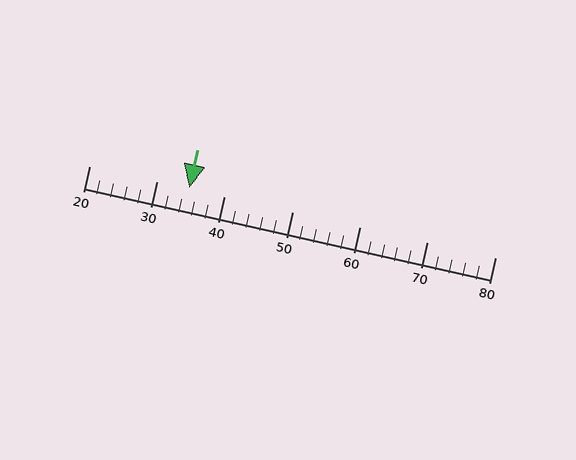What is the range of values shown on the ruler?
The ruler shows values from 20 to 80.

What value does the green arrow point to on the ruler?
The green arrow points to approximately 35.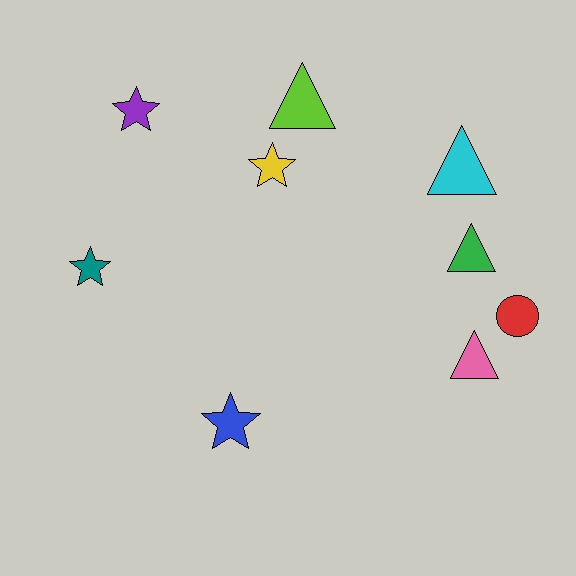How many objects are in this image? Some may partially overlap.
There are 9 objects.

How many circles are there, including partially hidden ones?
There is 1 circle.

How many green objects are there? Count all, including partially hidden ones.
There is 1 green object.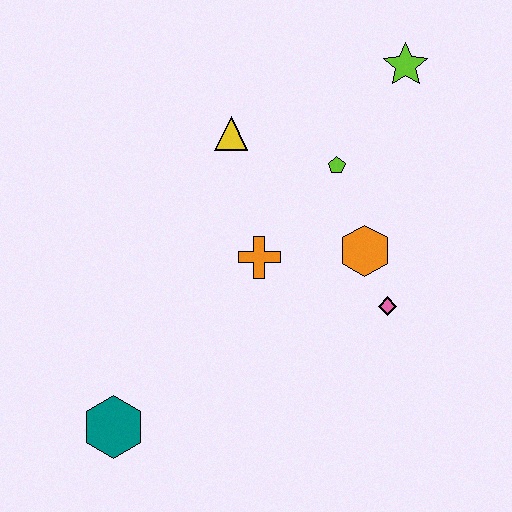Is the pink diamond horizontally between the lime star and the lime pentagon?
Yes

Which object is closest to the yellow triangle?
The lime pentagon is closest to the yellow triangle.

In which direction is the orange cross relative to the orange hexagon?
The orange cross is to the left of the orange hexagon.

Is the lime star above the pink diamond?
Yes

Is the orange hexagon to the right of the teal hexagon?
Yes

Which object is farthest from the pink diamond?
The teal hexagon is farthest from the pink diamond.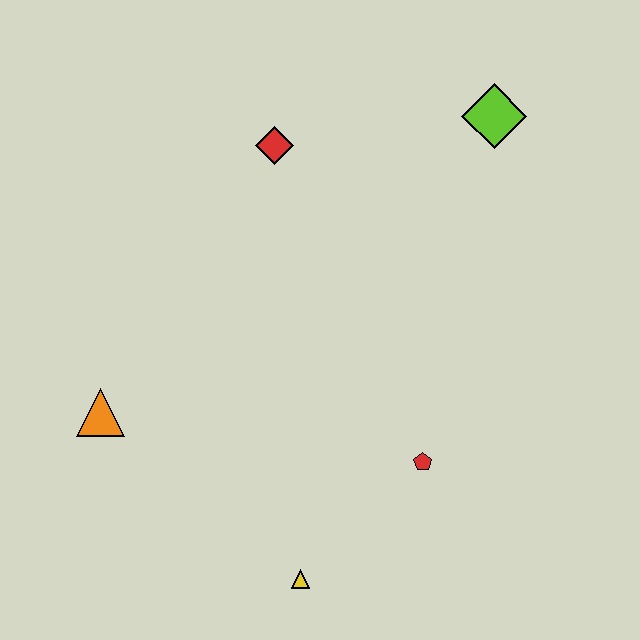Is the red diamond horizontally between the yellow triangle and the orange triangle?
Yes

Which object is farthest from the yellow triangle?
The lime diamond is farthest from the yellow triangle.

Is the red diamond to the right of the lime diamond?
No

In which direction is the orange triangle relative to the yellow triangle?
The orange triangle is to the left of the yellow triangle.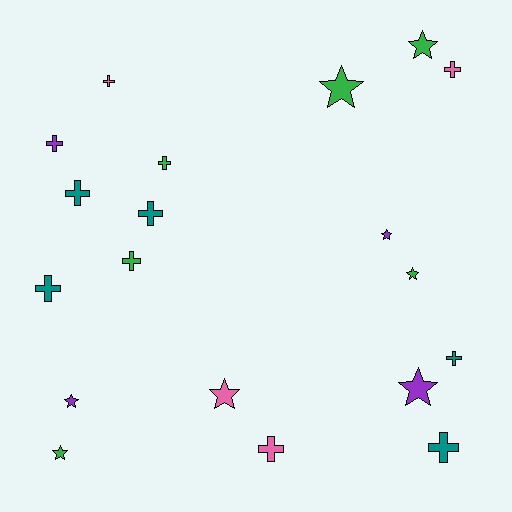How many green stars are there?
There are 4 green stars.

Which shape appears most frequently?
Cross, with 11 objects.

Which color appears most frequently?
Green, with 6 objects.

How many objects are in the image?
There are 19 objects.